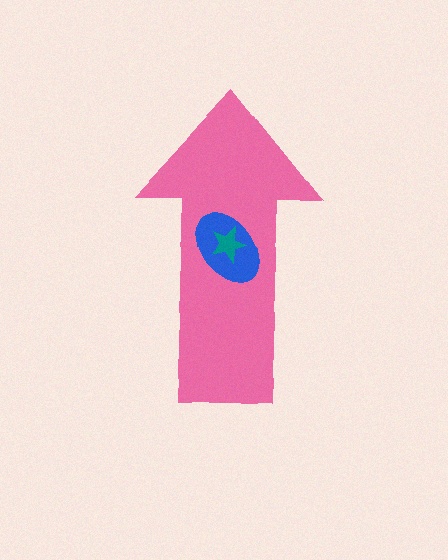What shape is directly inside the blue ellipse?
The teal star.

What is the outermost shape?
The pink arrow.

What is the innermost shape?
The teal star.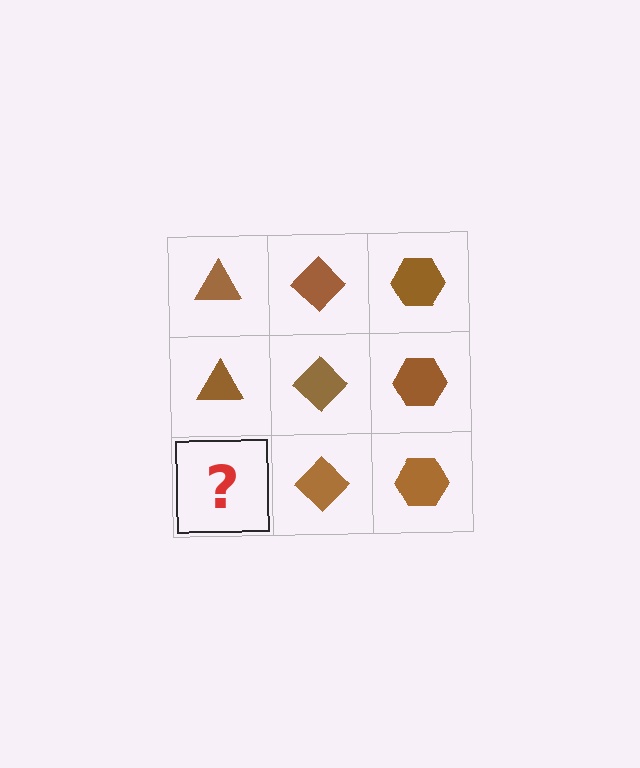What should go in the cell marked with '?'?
The missing cell should contain a brown triangle.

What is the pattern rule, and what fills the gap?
The rule is that each column has a consistent shape. The gap should be filled with a brown triangle.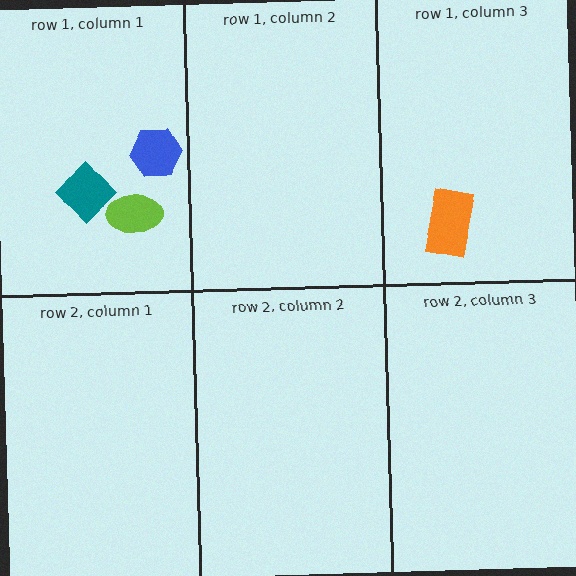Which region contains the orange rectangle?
The row 1, column 3 region.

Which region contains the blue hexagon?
The row 1, column 1 region.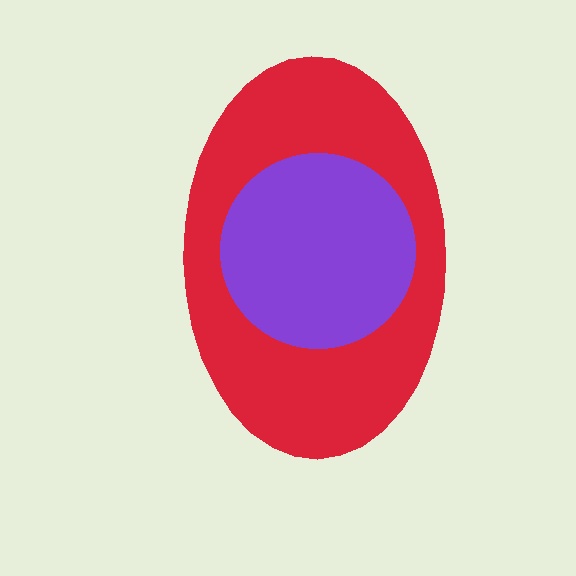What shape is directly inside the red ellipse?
The purple circle.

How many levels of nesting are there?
2.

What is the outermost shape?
The red ellipse.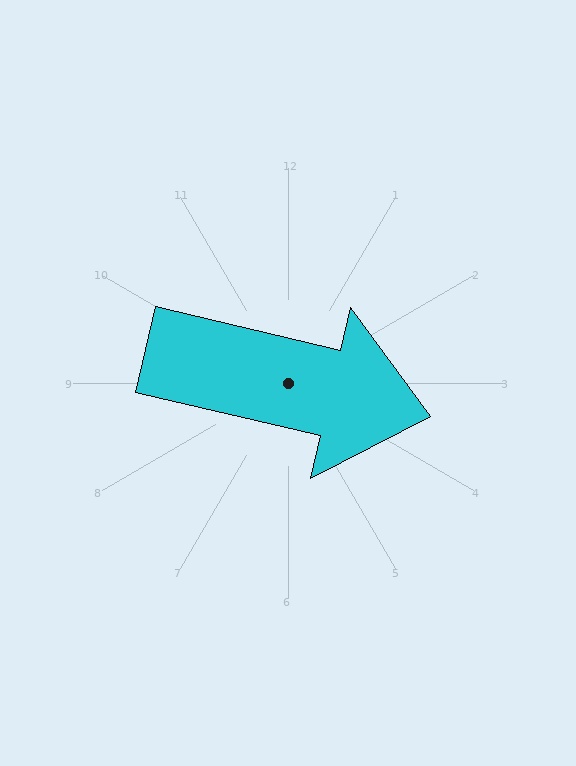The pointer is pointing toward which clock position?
Roughly 3 o'clock.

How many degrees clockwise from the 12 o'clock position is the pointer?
Approximately 103 degrees.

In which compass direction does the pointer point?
East.